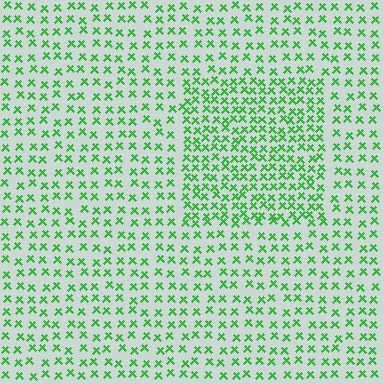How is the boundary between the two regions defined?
The boundary is defined by a change in element density (approximately 1.8x ratio). All elements are the same color, size, and shape.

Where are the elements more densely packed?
The elements are more densely packed inside the rectangle boundary.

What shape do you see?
I see a rectangle.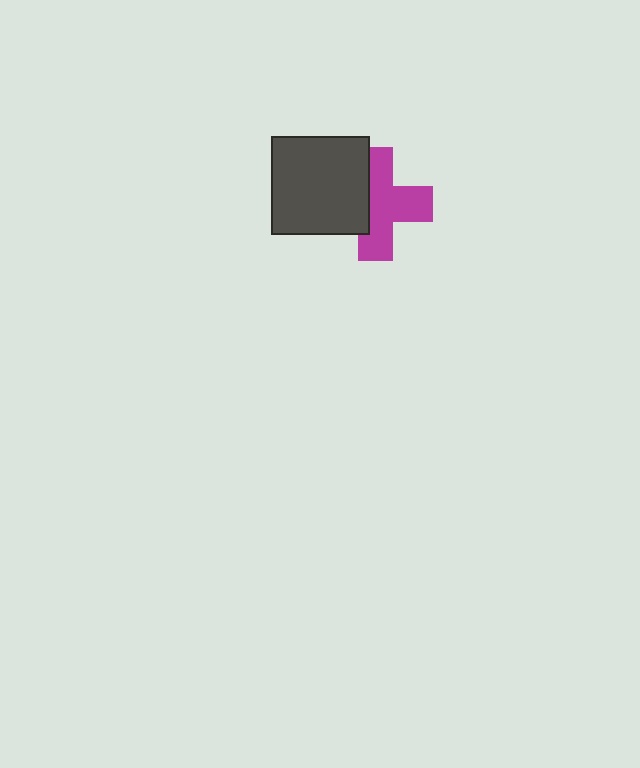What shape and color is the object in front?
The object in front is a dark gray square.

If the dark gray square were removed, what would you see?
You would see the complete magenta cross.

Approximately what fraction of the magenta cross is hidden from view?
Roughly 36% of the magenta cross is hidden behind the dark gray square.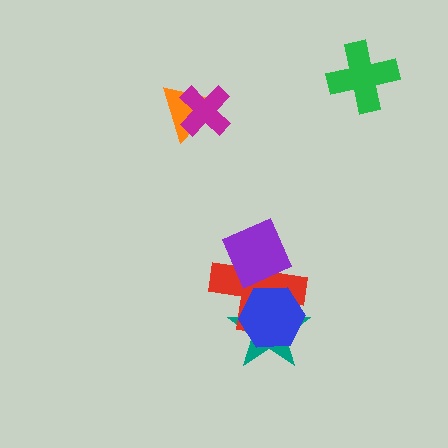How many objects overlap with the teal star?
2 objects overlap with the teal star.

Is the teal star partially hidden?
Yes, it is partially covered by another shape.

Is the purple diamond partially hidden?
No, no other shape covers it.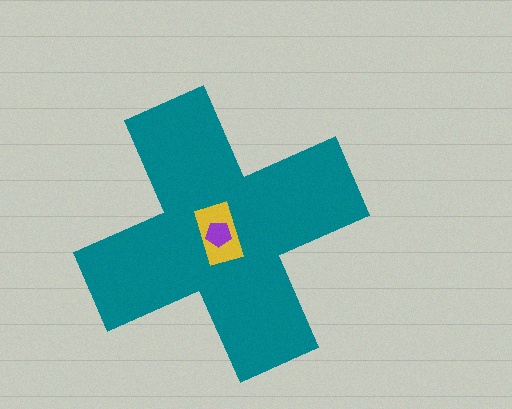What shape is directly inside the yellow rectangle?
The purple pentagon.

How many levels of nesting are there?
3.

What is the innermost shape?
The purple pentagon.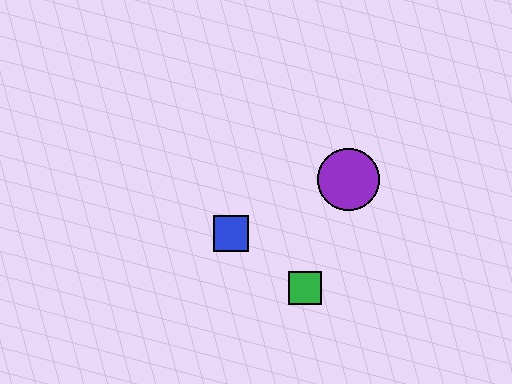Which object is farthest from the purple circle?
The blue square is farthest from the purple circle.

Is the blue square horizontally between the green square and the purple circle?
No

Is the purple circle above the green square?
Yes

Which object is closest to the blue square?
The green square is closest to the blue square.